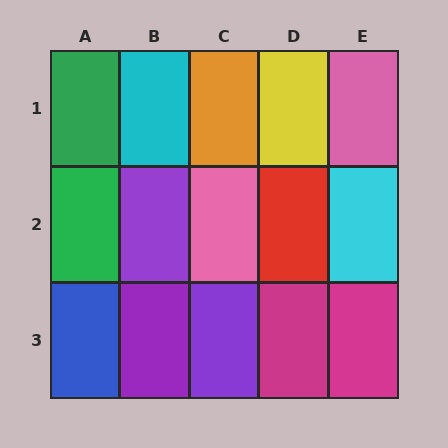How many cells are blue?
1 cell is blue.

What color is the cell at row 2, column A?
Green.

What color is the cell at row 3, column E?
Magenta.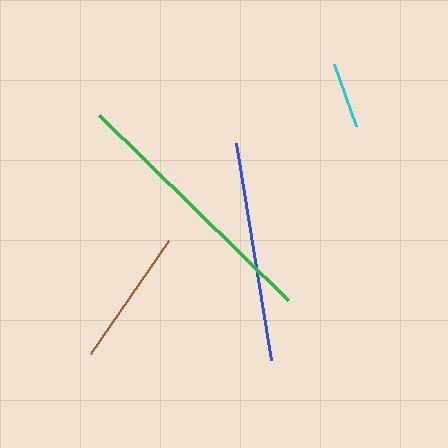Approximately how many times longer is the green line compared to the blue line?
The green line is approximately 1.2 times the length of the blue line.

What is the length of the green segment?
The green segment is approximately 265 pixels long.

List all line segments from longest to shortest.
From longest to shortest: green, blue, brown, cyan.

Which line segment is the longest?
The green line is the longest at approximately 265 pixels.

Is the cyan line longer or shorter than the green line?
The green line is longer than the cyan line.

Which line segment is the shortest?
The cyan line is the shortest at approximately 66 pixels.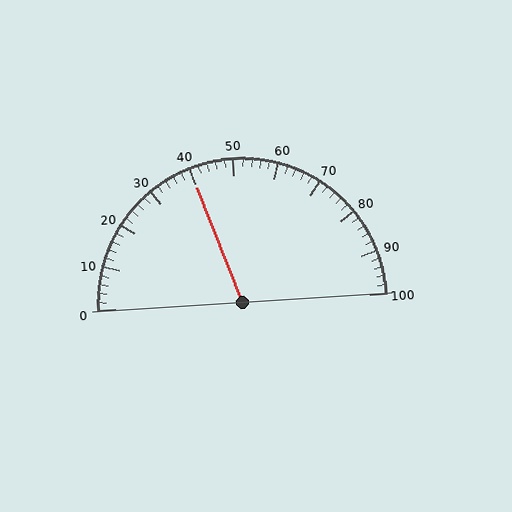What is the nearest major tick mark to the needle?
The nearest major tick mark is 40.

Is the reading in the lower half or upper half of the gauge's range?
The reading is in the lower half of the range (0 to 100).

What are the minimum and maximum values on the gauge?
The gauge ranges from 0 to 100.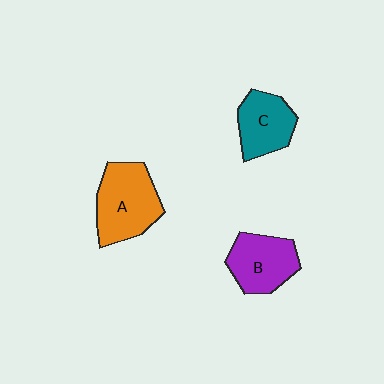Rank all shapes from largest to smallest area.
From largest to smallest: A (orange), B (purple), C (teal).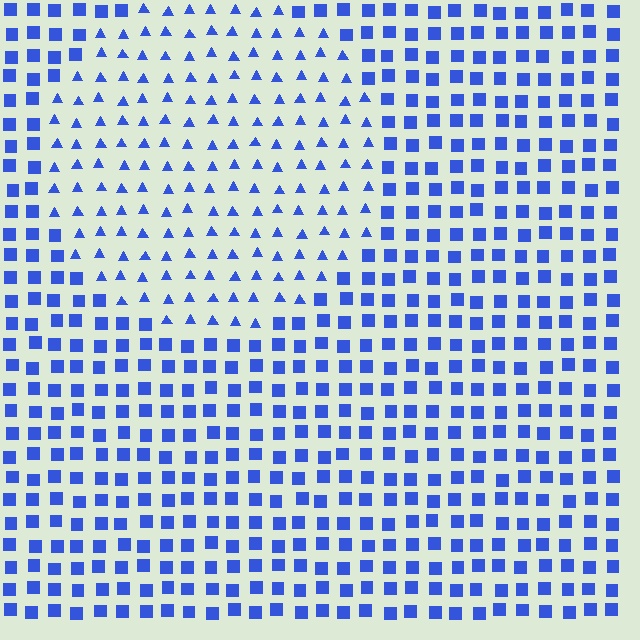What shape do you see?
I see a circle.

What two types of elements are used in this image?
The image uses triangles inside the circle region and squares outside it.